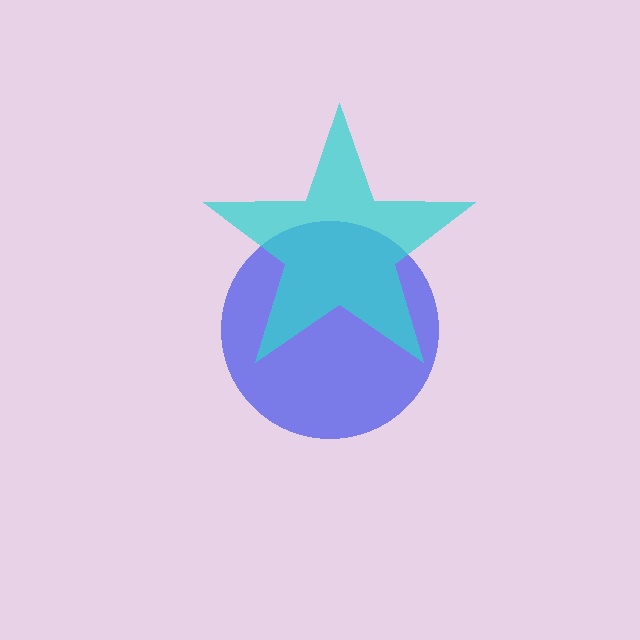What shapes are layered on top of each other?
The layered shapes are: a blue circle, a cyan star.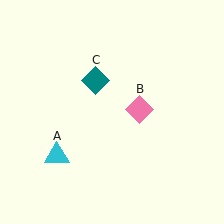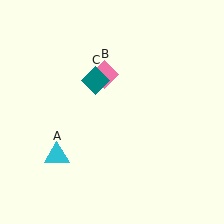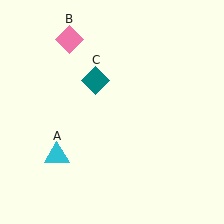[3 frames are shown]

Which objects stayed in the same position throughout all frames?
Cyan triangle (object A) and teal diamond (object C) remained stationary.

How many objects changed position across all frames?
1 object changed position: pink diamond (object B).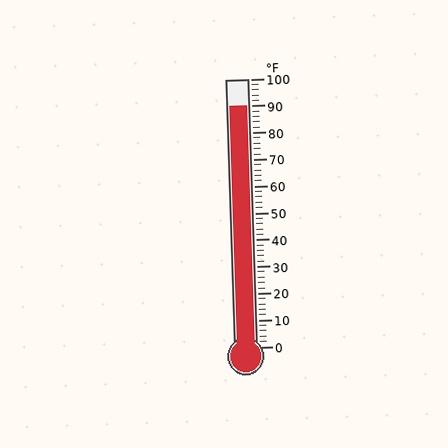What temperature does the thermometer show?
The thermometer shows approximately 90°F.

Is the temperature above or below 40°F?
The temperature is above 40°F.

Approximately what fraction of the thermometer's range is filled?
The thermometer is filled to approximately 90% of its range.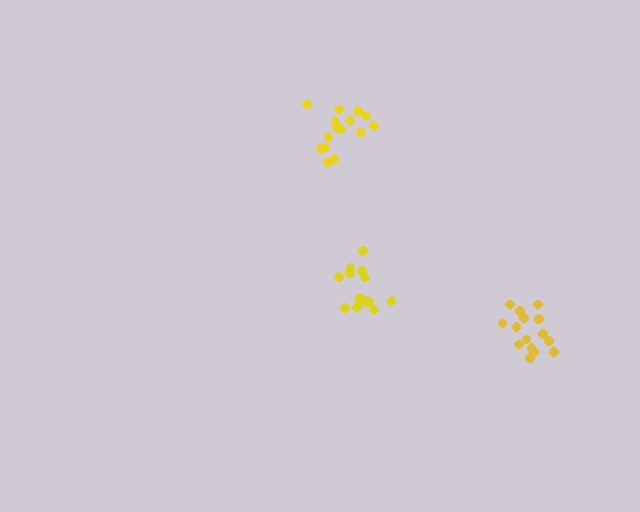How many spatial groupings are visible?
There are 3 spatial groupings.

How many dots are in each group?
Group 1: 15 dots, Group 2: 15 dots, Group 3: 16 dots (46 total).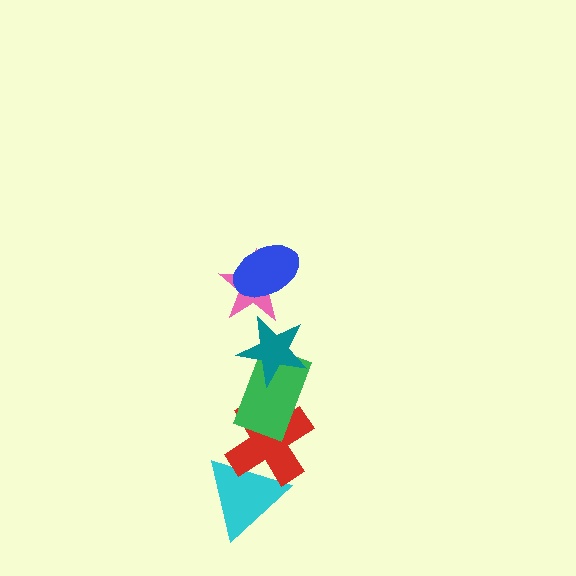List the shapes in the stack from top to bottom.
From top to bottom: the blue ellipse, the pink star, the teal star, the green rectangle, the red cross, the cyan triangle.